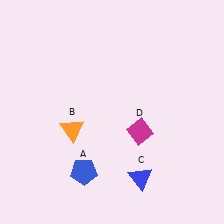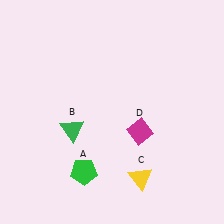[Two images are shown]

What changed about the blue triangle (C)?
In Image 1, C is blue. In Image 2, it changed to yellow.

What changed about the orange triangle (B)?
In Image 1, B is orange. In Image 2, it changed to green.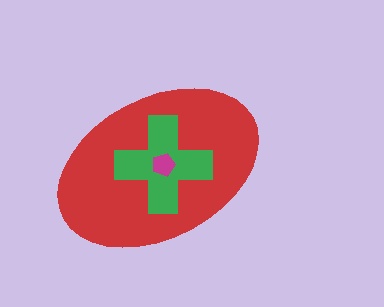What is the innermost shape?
The magenta pentagon.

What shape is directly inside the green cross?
The magenta pentagon.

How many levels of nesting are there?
3.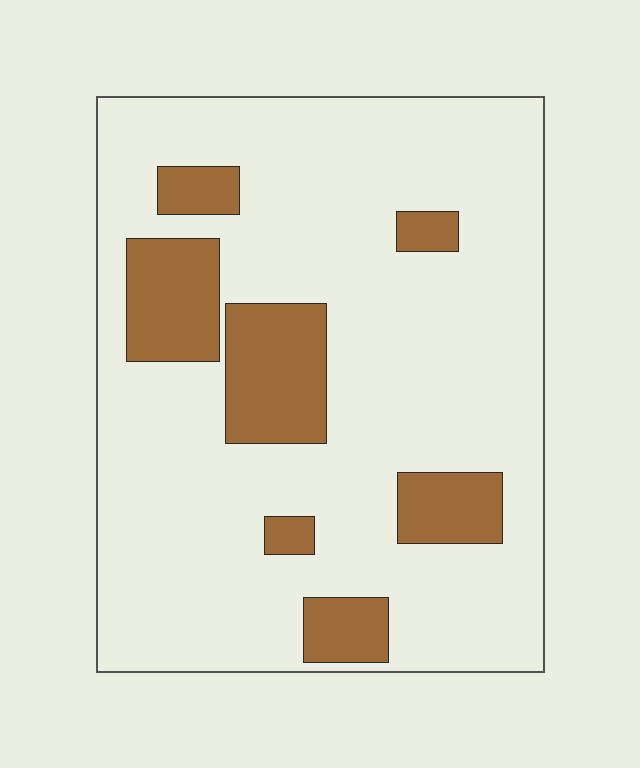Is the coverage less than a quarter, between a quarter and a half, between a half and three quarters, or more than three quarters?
Less than a quarter.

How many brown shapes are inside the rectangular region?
7.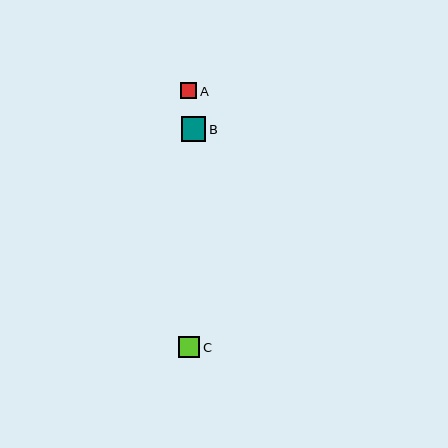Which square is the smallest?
Square A is the smallest with a size of approximately 17 pixels.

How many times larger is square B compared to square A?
Square B is approximately 1.5 times the size of square A.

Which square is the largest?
Square B is the largest with a size of approximately 24 pixels.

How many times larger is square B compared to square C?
Square B is approximately 1.2 times the size of square C.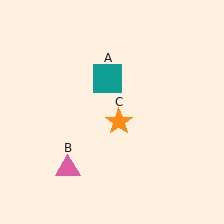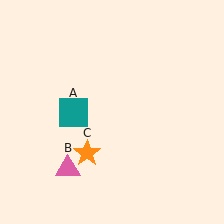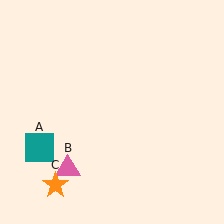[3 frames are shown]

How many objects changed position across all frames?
2 objects changed position: teal square (object A), orange star (object C).